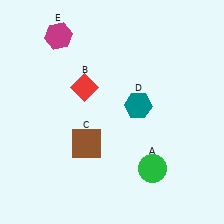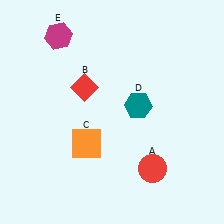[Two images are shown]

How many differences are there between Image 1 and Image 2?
There are 2 differences between the two images.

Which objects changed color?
A changed from green to red. C changed from brown to orange.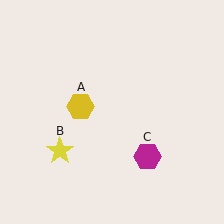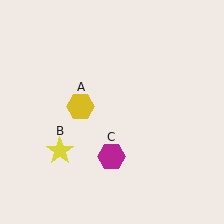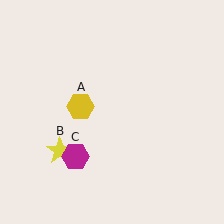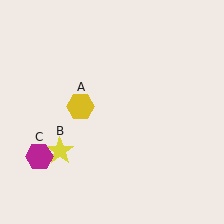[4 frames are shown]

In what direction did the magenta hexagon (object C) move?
The magenta hexagon (object C) moved left.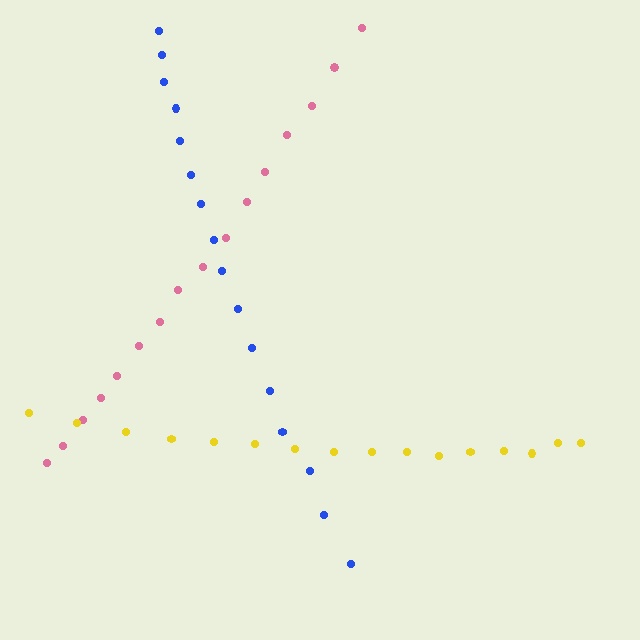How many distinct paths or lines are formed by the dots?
There are 3 distinct paths.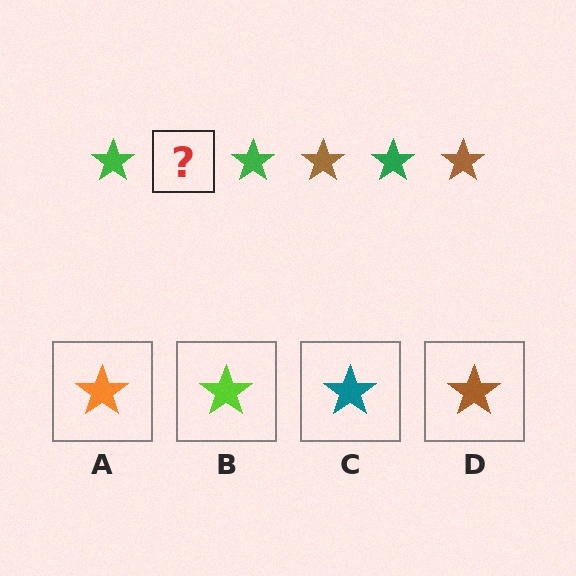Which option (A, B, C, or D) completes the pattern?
D.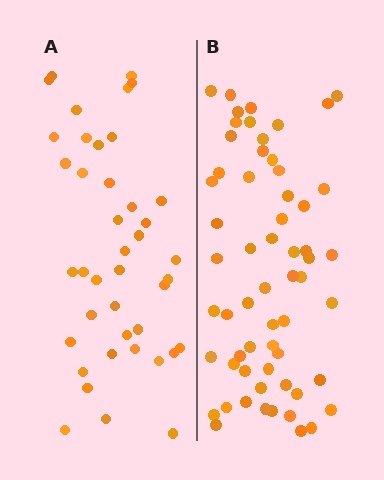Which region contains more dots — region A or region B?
Region B (the right region) has more dots.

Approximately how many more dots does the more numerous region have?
Region B has approximately 20 more dots than region A.